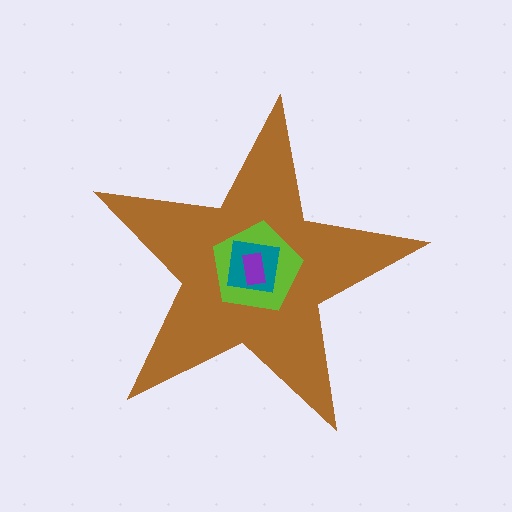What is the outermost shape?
The brown star.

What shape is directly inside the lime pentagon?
The teal square.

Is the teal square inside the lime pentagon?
Yes.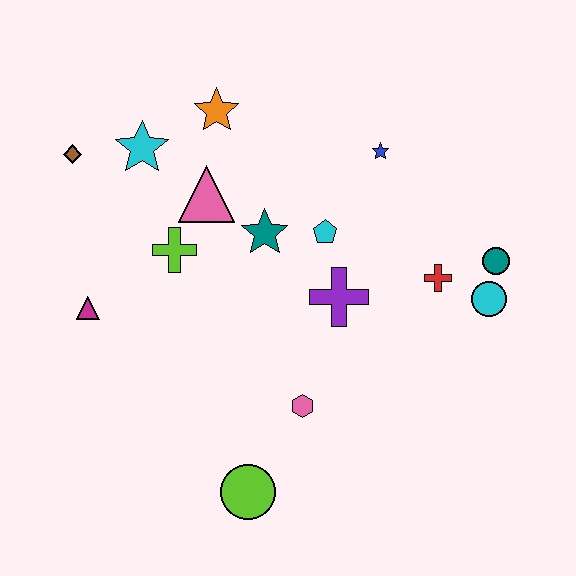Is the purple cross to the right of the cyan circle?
No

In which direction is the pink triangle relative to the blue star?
The pink triangle is to the left of the blue star.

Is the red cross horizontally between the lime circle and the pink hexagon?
No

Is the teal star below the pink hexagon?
No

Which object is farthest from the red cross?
The brown diamond is farthest from the red cross.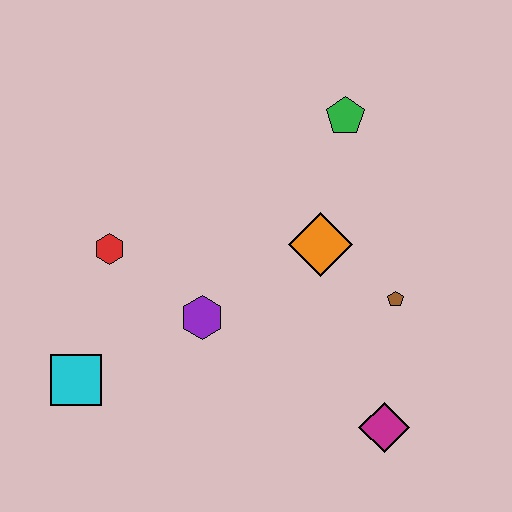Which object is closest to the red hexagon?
The purple hexagon is closest to the red hexagon.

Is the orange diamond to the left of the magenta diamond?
Yes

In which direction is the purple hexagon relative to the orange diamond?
The purple hexagon is to the left of the orange diamond.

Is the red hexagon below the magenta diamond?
No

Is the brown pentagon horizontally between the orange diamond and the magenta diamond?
No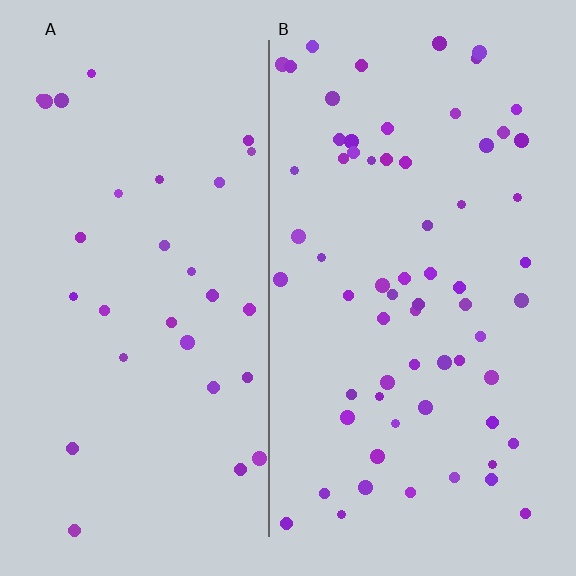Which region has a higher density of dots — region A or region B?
B (the right).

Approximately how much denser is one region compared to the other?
Approximately 2.1× — region B over region A.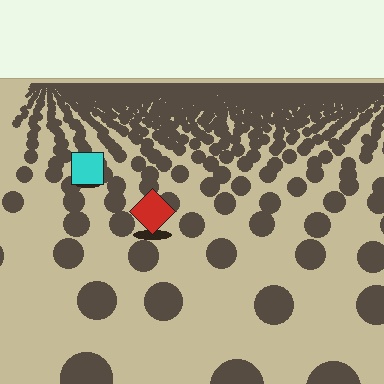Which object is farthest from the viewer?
The cyan square is farthest from the viewer. It appears smaller and the ground texture around it is denser.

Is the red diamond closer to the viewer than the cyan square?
Yes. The red diamond is closer — you can tell from the texture gradient: the ground texture is coarser near it.